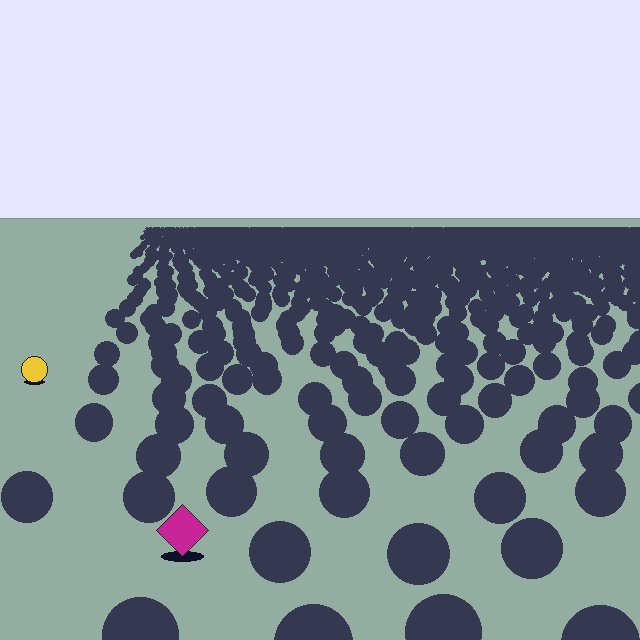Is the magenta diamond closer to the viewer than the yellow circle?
Yes. The magenta diamond is closer — you can tell from the texture gradient: the ground texture is coarser near it.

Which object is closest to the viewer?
The magenta diamond is closest. The texture marks near it are larger and more spread out.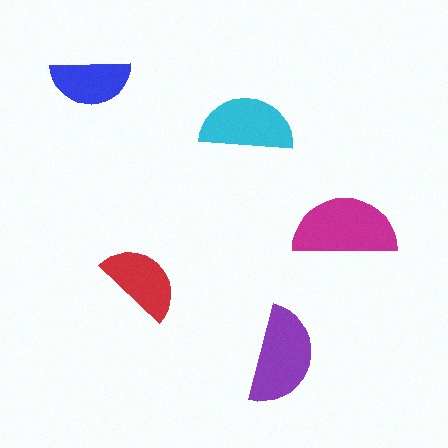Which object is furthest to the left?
The blue semicircle is leftmost.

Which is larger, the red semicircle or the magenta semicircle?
The magenta one.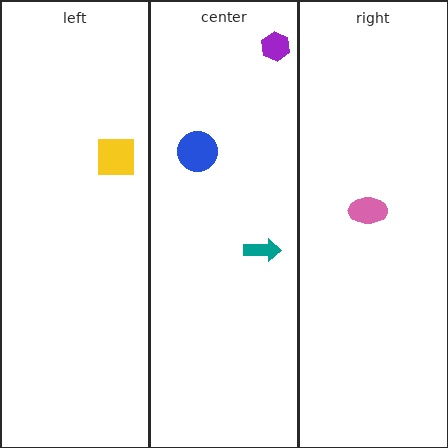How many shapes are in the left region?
1.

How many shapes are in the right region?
1.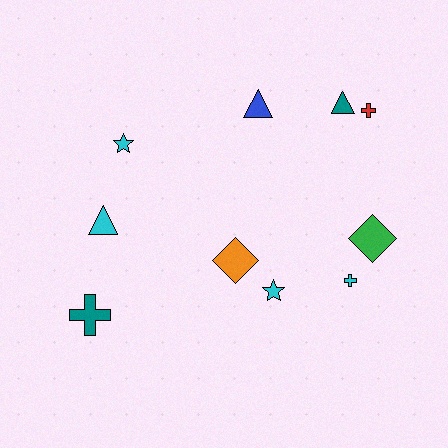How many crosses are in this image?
There are 3 crosses.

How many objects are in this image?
There are 10 objects.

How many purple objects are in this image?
There are no purple objects.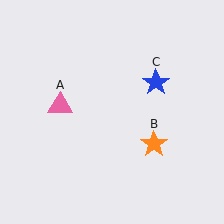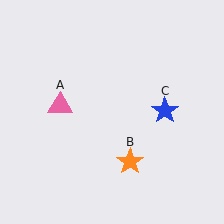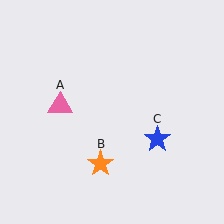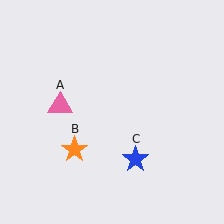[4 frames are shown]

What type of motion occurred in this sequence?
The orange star (object B), blue star (object C) rotated clockwise around the center of the scene.